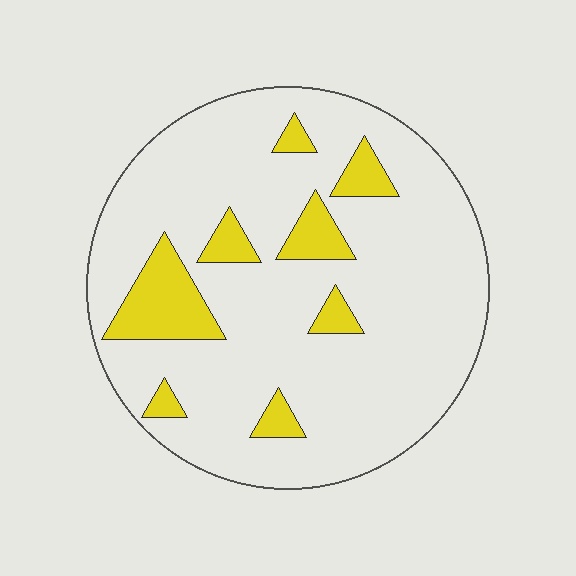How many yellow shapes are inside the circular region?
8.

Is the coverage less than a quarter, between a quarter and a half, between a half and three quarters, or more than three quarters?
Less than a quarter.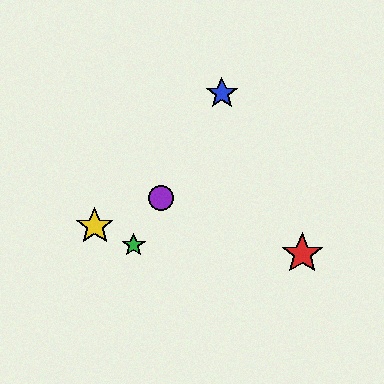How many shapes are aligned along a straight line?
3 shapes (the blue star, the green star, the purple circle) are aligned along a straight line.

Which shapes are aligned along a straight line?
The blue star, the green star, the purple circle are aligned along a straight line.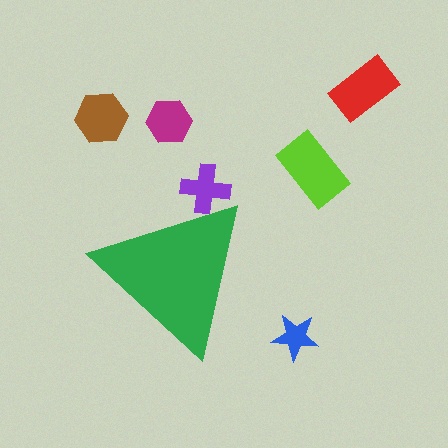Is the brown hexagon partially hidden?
No, the brown hexagon is fully visible.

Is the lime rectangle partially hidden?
No, the lime rectangle is fully visible.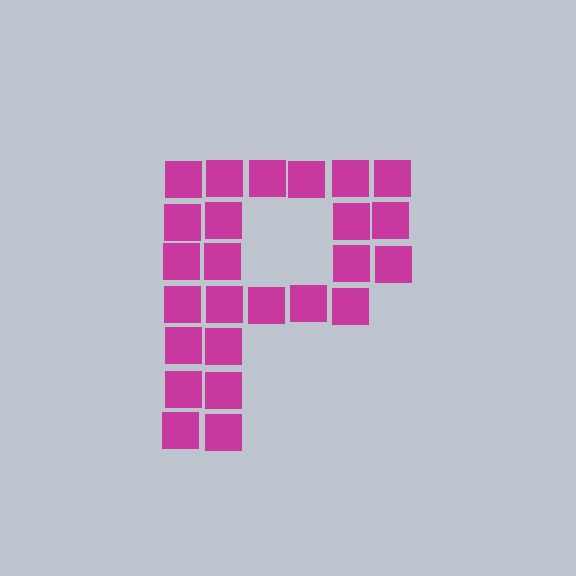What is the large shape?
The large shape is the letter P.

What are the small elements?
The small elements are squares.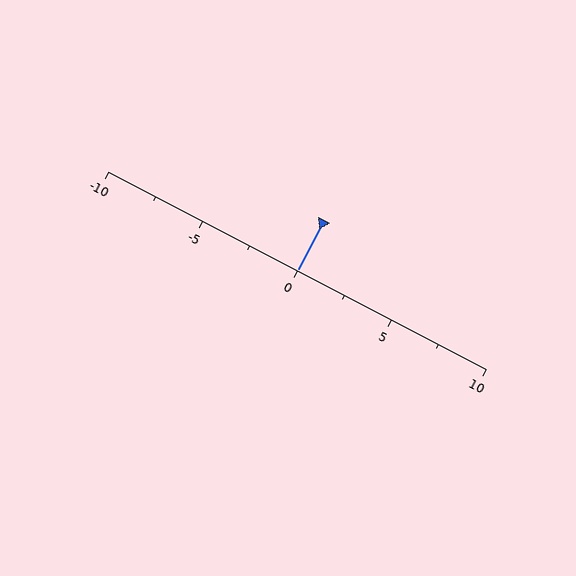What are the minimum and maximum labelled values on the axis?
The axis runs from -10 to 10.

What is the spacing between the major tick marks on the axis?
The major ticks are spaced 5 apart.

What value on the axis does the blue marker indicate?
The marker indicates approximately 0.